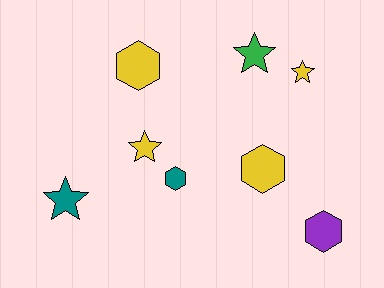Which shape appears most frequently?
Hexagon, with 4 objects.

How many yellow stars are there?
There are 2 yellow stars.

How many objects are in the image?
There are 8 objects.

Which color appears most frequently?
Yellow, with 4 objects.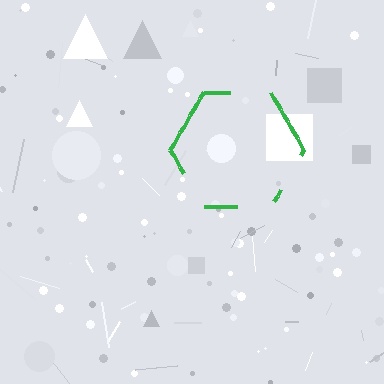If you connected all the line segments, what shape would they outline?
They would outline a hexagon.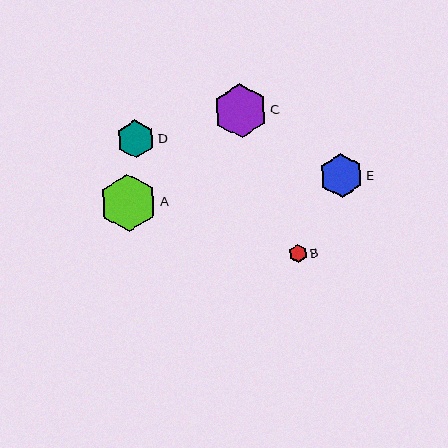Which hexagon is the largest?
Hexagon A is the largest with a size of approximately 58 pixels.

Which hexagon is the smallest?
Hexagon B is the smallest with a size of approximately 18 pixels.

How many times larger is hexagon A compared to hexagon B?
Hexagon A is approximately 3.2 times the size of hexagon B.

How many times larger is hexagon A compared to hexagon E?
Hexagon A is approximately 1.3 times the size of hexagon E.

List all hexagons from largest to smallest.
From largest to smallest: A, C, E, D, B.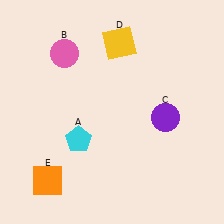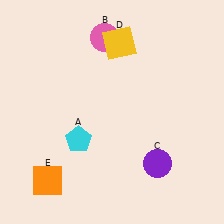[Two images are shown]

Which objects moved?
The objects that moved are: the pink circle (B), the purple circle (C).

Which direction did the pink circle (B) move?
The pink circle (B) moved right.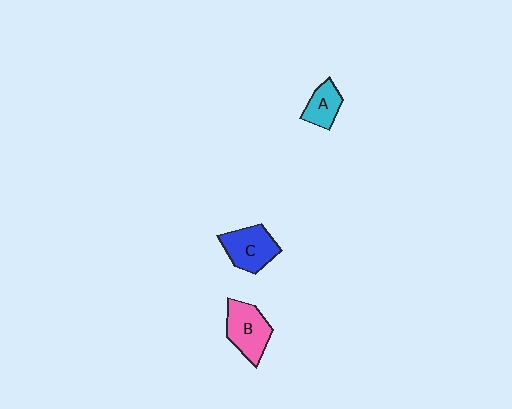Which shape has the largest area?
Shape B (pink).